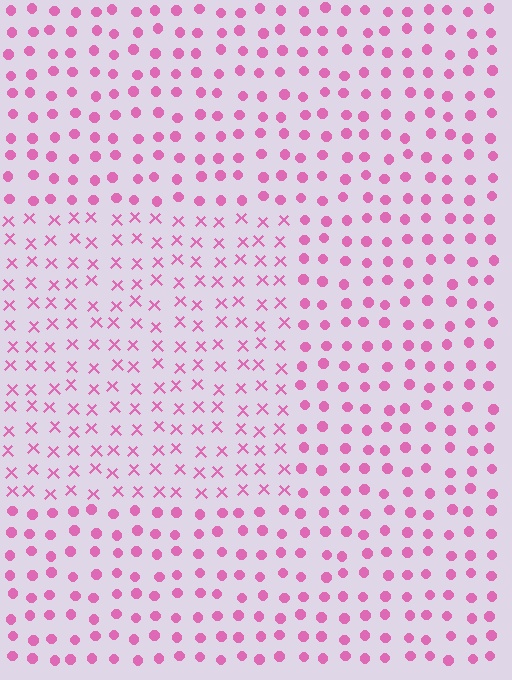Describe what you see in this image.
The image is filled with small pink elements arranged in a uniform grid. A rectangle-shaped region contains X marks, while the surrounding area contains circles. The boundary is defined purely by the change in element shape.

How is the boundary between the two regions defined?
The boundary is defined by a change in element shape: X marks inside vs. circles outside. All elements share the same color and spacing.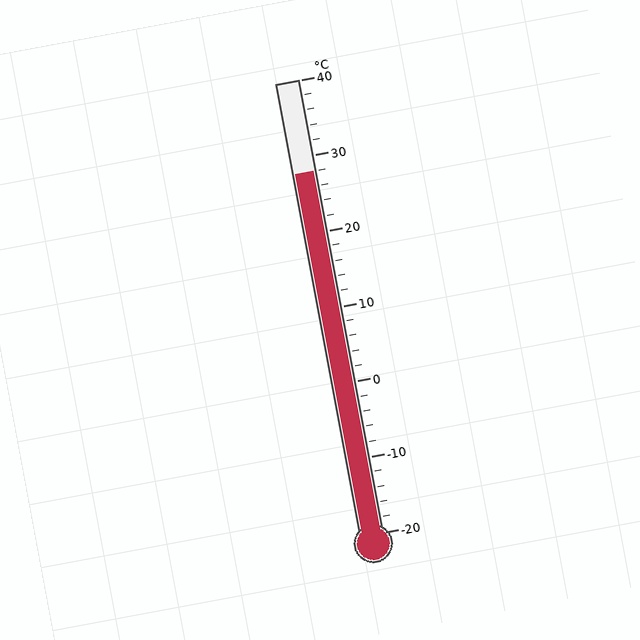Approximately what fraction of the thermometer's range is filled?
The thermometer is filled to approximately 80% of its range.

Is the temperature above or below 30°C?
The temperature is below 30°C.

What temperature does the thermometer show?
The thermometer shows approximately 28°C.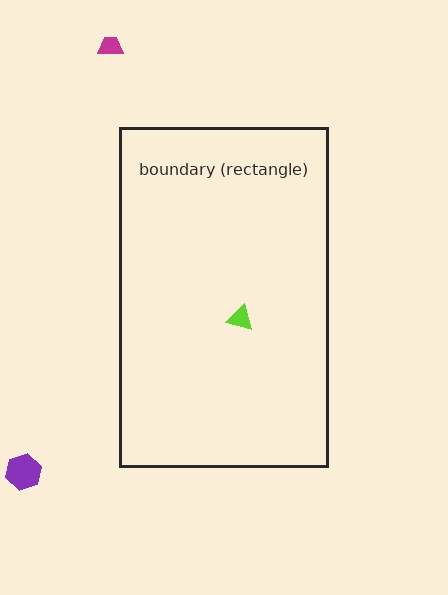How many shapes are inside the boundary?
1 inside, 2 outside.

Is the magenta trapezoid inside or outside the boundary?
Outside.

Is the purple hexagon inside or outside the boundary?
Outside.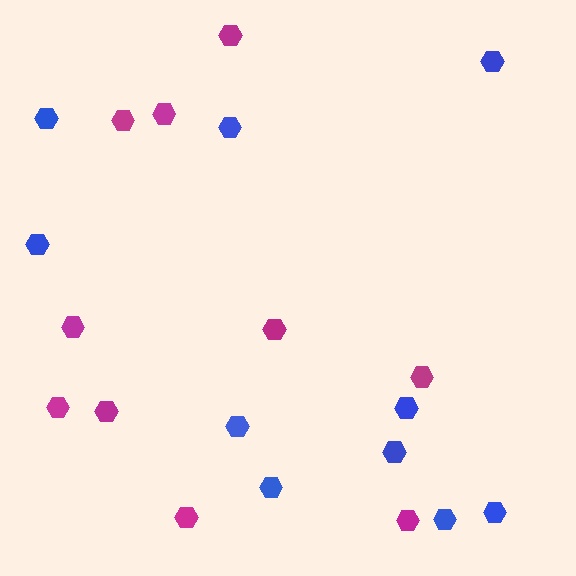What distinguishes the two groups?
There are 2 groups: one group of blue hexagons (10) and one group of magenta hexagons (10).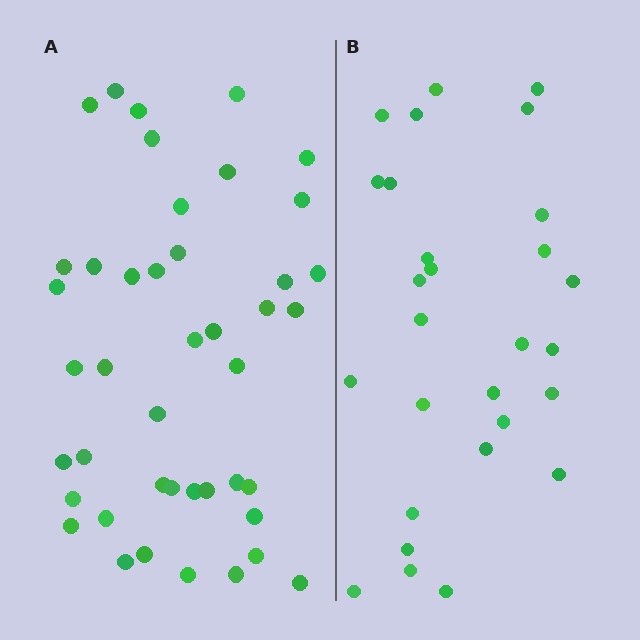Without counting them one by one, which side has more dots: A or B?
Region A (the left region) has more dots.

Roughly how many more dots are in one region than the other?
Region A has approximately 15 more dots than region B.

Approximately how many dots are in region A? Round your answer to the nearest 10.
About 40 dots. (The exact count is 43, which rounds to 40.)